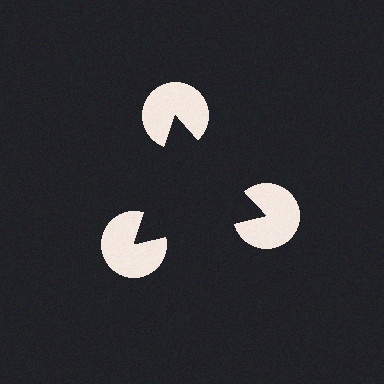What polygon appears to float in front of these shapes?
An illusory triangle — its edges are inferred from the aligned wedge cuts in the pac-man discs, not physically drawn.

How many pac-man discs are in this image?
There are 3 — one at each vertex of the illusory triangle.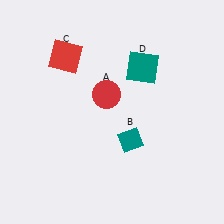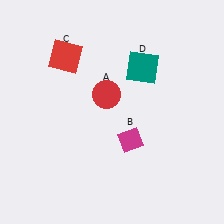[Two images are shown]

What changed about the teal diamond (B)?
In Image 1, B is teal. In Image 2, it changed to magenta.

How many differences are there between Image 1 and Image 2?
There is 1 difference between the two images.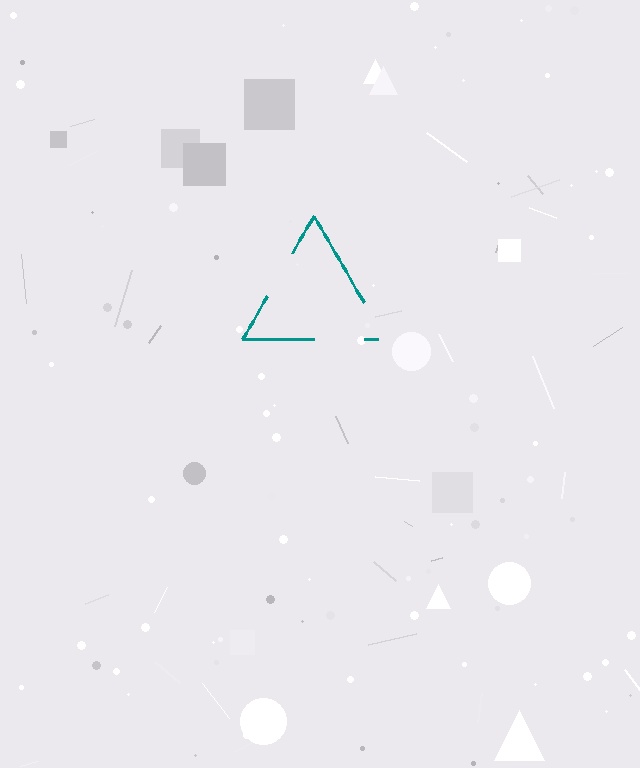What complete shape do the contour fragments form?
The contour fragments form a triangle.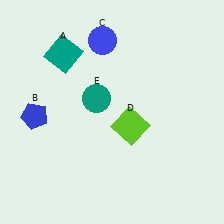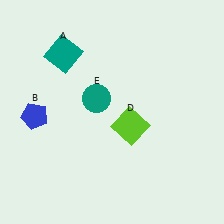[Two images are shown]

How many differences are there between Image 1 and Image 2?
There is 1 difference between the two images.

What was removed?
The blue circle (C) was removed in Image 2.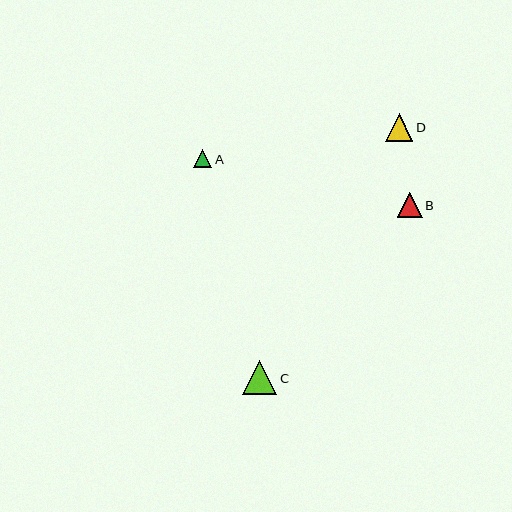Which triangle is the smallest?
Triangle A is the smallest with a size of approximately 19 pixels.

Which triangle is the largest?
Triangle C is the largest with a size of approximately 34 pixels.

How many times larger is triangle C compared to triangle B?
Triangle C is approximately 1.4 times the size of triangle B.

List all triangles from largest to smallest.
From largest to smallest: C, D, B, A.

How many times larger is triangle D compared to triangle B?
Triangle D is approximately 1.1 times the size of triangle B.